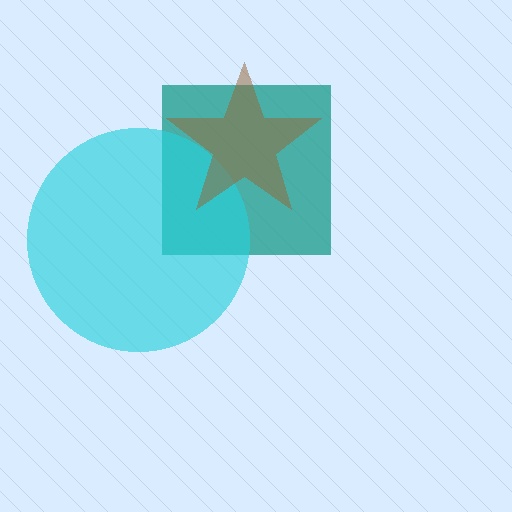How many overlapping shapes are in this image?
There are 3 overlapping shapes in the image.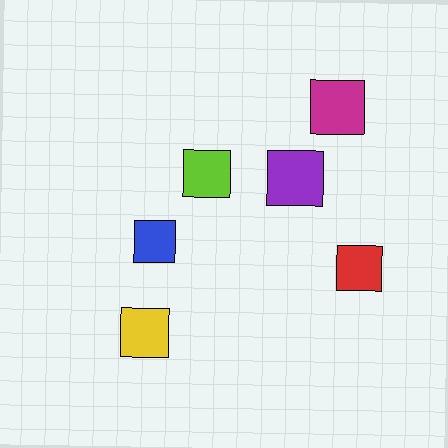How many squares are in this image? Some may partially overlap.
There are 6 squares.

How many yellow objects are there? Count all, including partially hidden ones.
There is 1 yellow object.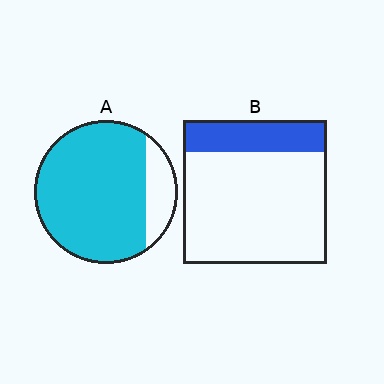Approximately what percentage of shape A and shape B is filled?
A is approximately 85% and B is approximately 20%.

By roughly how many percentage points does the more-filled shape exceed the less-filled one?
By roughly 60 percentage points (A over B).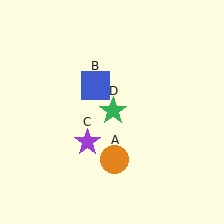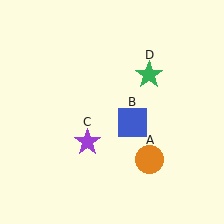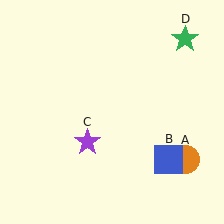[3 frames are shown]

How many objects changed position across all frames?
3 objects changed position: orange circle (object A), blue square (object B), green star (object D).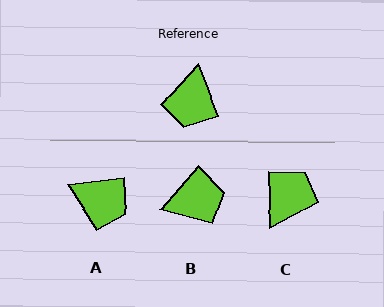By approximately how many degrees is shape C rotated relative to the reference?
Approximately 160 degrees counter-clockwise.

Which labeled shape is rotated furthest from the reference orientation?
C, about 160 degrees away.